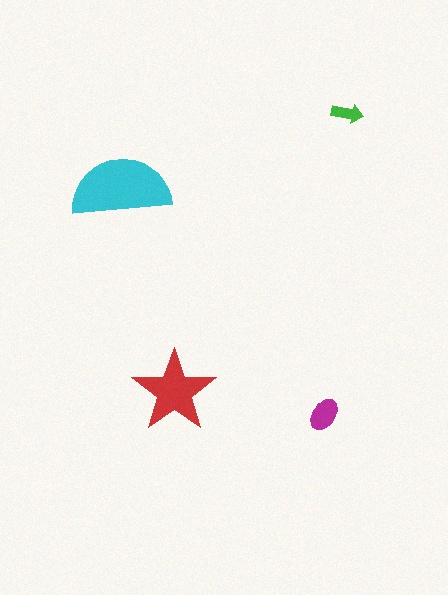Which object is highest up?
The green arrow is topmost.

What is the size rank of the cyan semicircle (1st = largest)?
1st.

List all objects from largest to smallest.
The cyan semicircle, the red star, the magenta ellipse, the green arrow.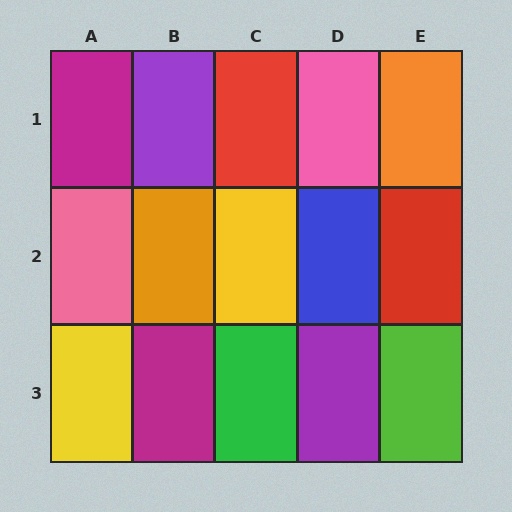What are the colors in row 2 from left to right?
Pink, orange, yellow, blue, red.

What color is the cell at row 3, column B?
Magenta.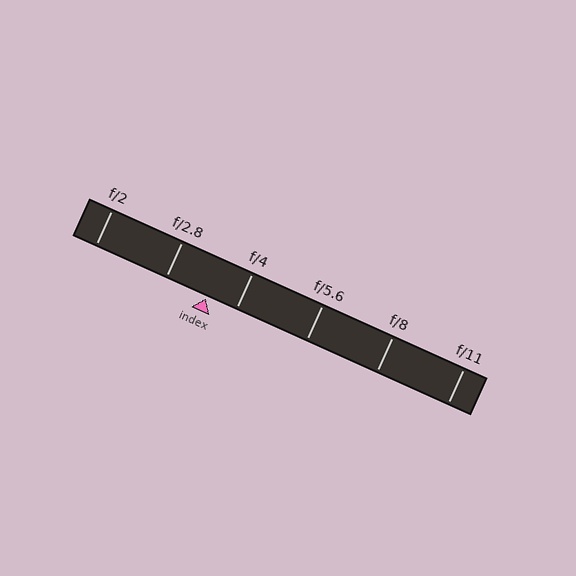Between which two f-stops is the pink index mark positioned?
The index mark is between f/2.8 and f/4.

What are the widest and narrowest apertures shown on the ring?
The widest aperture shown is f/2 and the narrowest is f/11.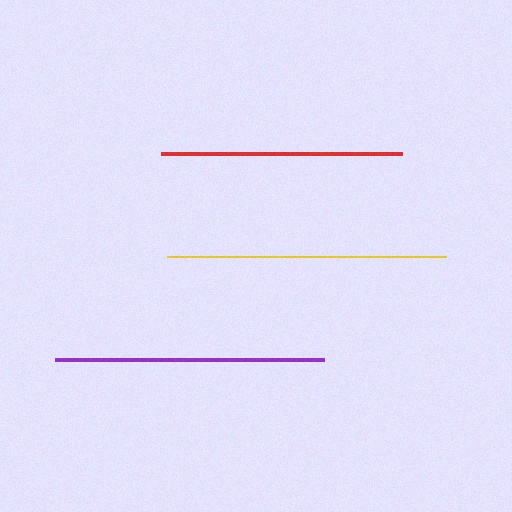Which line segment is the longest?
The yellow line is the longest at approximately 279 pixels.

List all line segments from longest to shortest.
From longest to shortest: yellow, purple, red.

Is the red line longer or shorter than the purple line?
The purple line is longer than the red line.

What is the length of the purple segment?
The purple segment is approximately 269 pixels long.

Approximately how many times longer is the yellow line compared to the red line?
The yellow line is approximately 1.2 times the length of the red line.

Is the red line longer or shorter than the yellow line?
The yellow line is longer than the red line.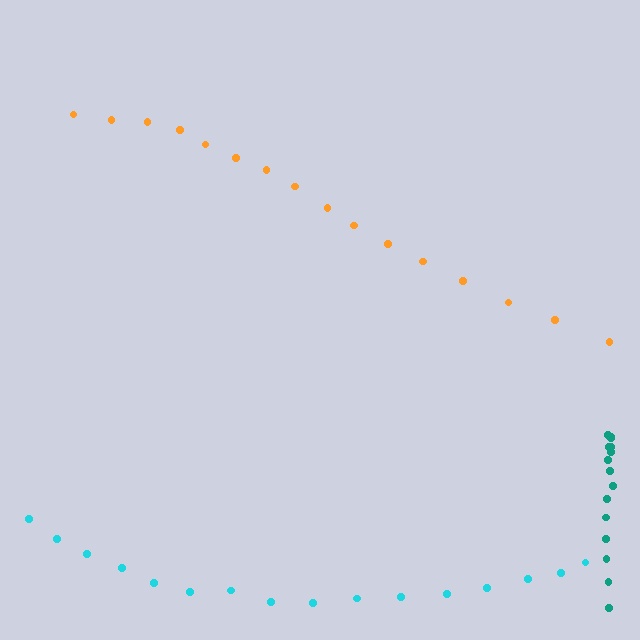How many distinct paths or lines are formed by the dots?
There are 3 distinct paths.